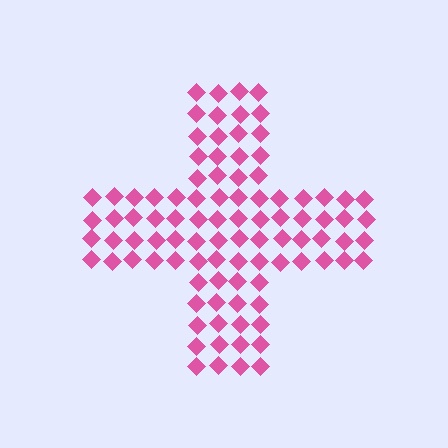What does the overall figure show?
The overall figure shows a cross.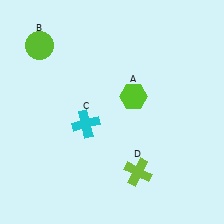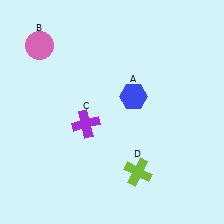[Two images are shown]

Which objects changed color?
A changed from lime to blue. B changed from lime to pink. C changed from cyan to purple.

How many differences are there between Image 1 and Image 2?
There are 3 differences between the two images.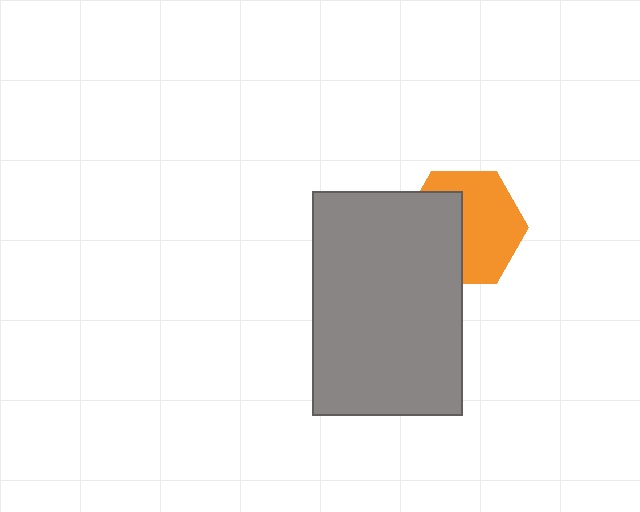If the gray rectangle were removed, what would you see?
You would see the complete orange hexagon.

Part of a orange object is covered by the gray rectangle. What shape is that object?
It is a hexagon.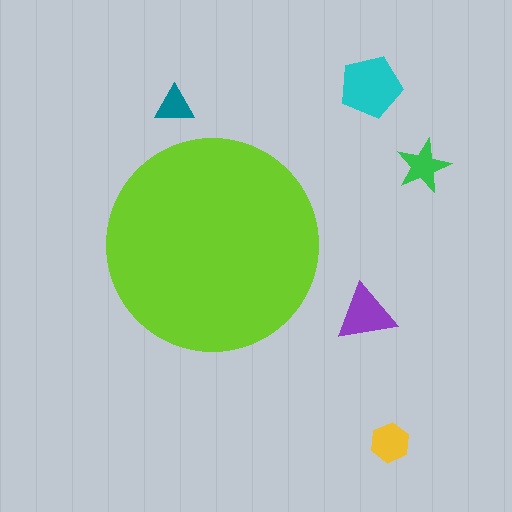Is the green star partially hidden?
No, the green star is fully visible.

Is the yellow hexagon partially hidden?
No, the yellow hexagon is fully visible.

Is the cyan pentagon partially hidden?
No, the cyan pentagon is fully visible.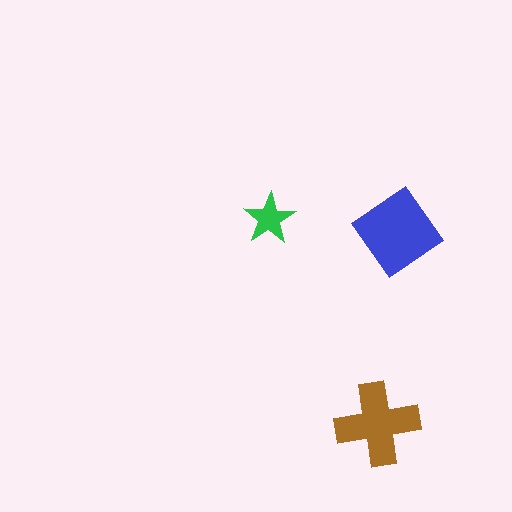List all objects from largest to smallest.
The blue diamond, the brown cross, the green star.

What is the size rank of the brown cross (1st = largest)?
2nd.